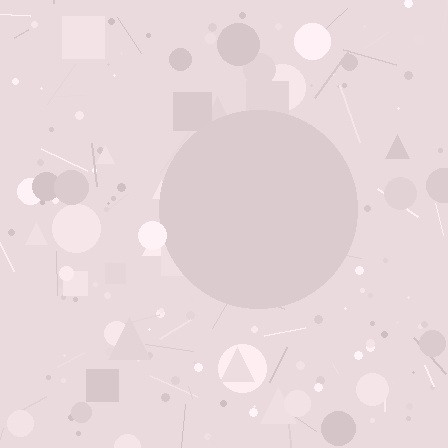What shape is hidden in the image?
A circle is hidden in the image.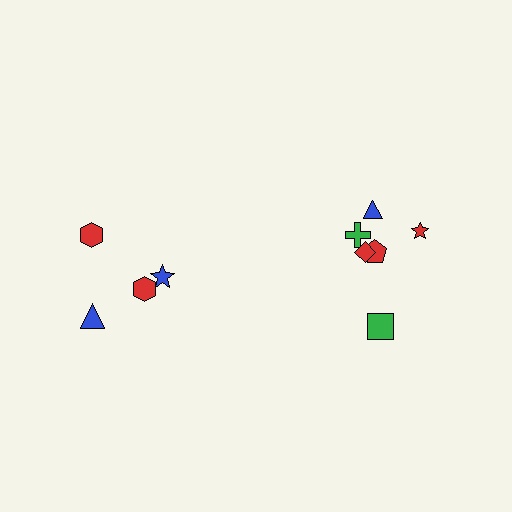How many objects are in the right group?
There are 6 objects.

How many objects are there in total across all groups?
There are 10 objects.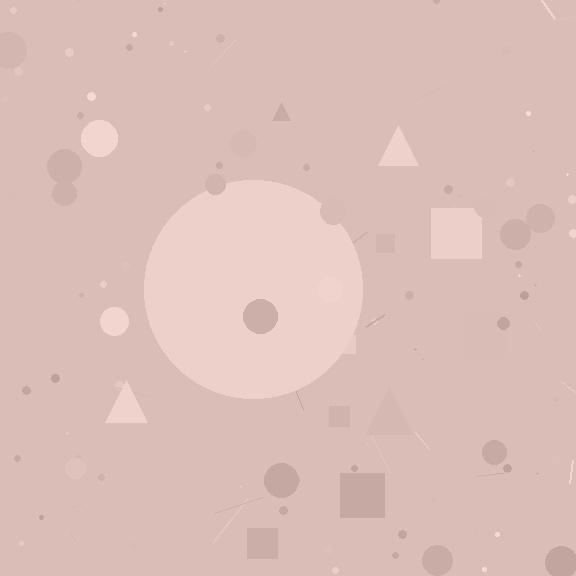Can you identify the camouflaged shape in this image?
The camouflaged shape is a circle.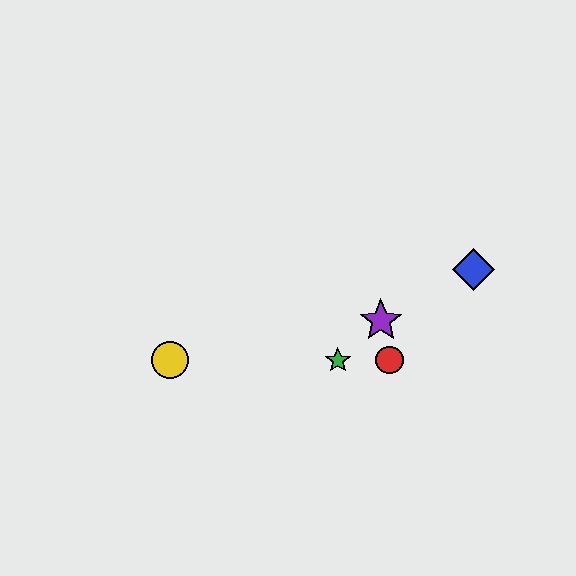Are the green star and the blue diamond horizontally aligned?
No, the green star is at y≈360 and the blue diamond is at y≈270.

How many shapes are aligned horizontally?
3 shapes (the red circle, the green star, the yellow circle) are aligned horizontally.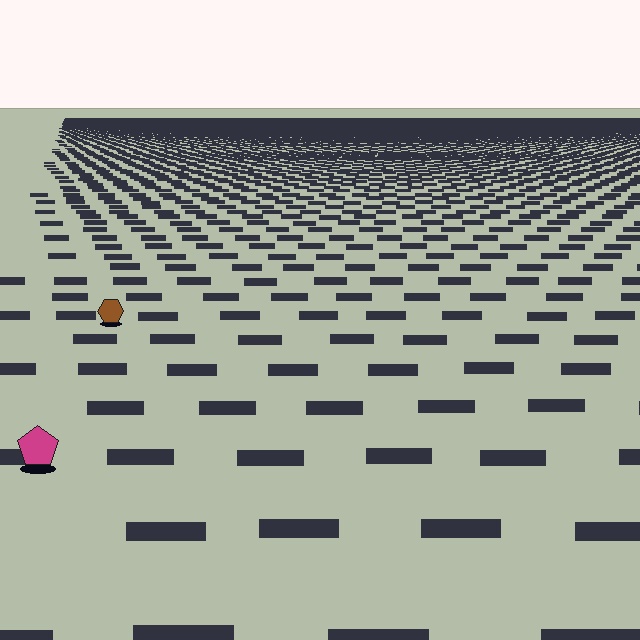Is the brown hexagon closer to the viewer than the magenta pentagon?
No. The magenta pentagon is closer — you can tell from the texture gradient: the ground texture is coarser near it.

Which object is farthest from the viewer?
The brown hexagon is farthest from the viewer. It appears smaller and the ground texture around it is denser.